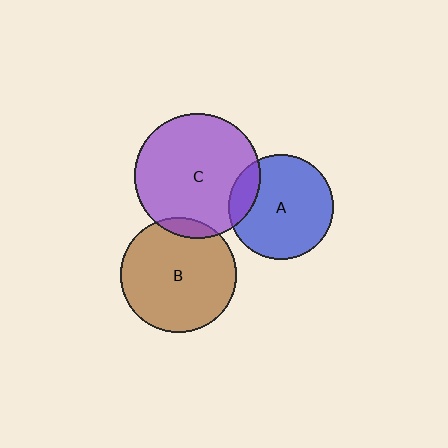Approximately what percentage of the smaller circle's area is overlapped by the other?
Approximately 15%.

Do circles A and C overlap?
Yes.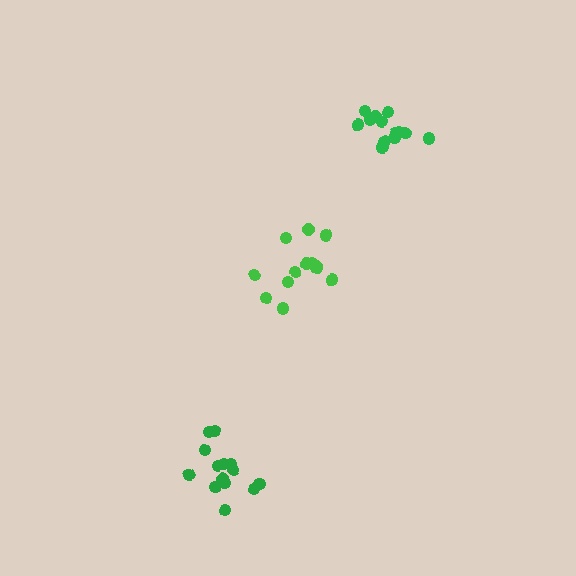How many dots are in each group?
Group 1: 14 dots, Group 2: 14 dots, Group 3: 13 dots (41 total).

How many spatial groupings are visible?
There are 3 spatial groupings.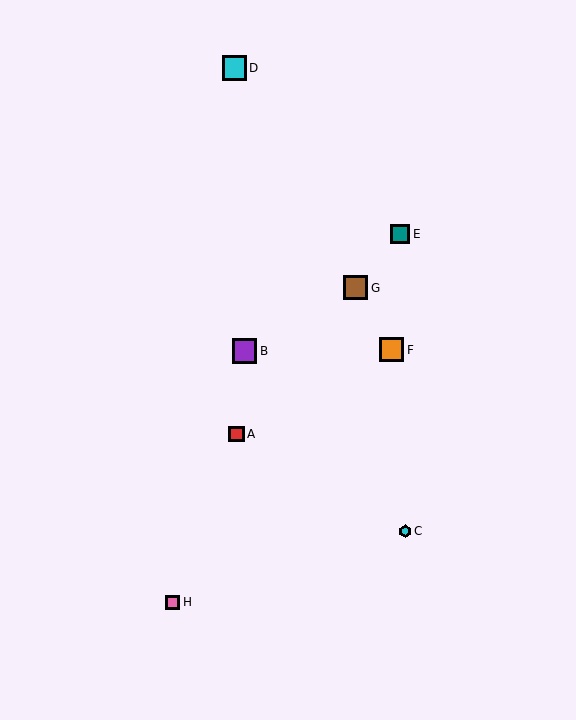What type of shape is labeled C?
Shape C is a cyan hexagon.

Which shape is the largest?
The purple square (labeled B) is the largest.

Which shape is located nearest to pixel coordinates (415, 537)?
The cyan hexagon (labeled C) at (405, 531) is nearest to that location.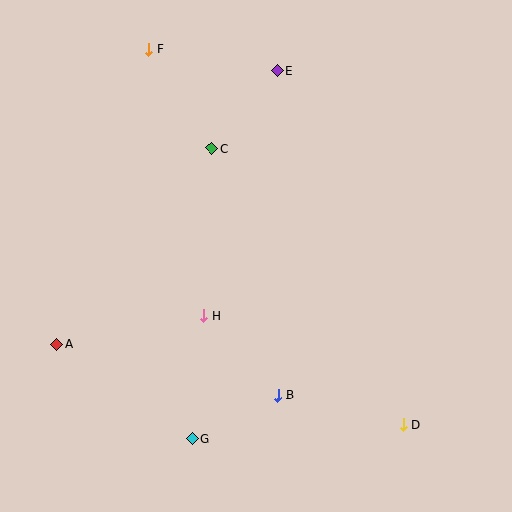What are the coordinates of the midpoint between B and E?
The midpoint between B and E is at (277, 233).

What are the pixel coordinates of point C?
Point C is at (212, 148).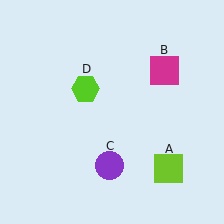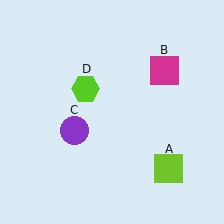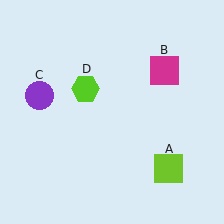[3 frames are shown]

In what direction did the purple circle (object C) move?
The purple circle (object C) moved up and to the left.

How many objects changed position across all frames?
1 object changed position: purple circle (object C).